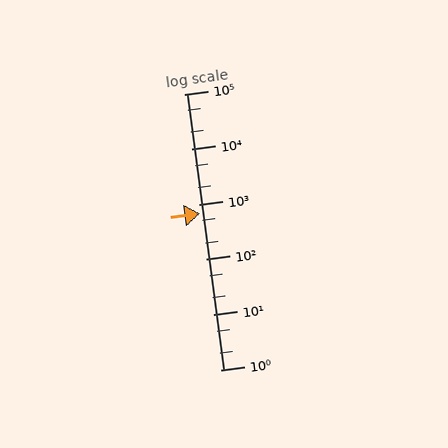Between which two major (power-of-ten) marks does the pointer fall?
The pointer is between 100 and 1000.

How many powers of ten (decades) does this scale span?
The scale spans 5 decades, from 1 to 100000.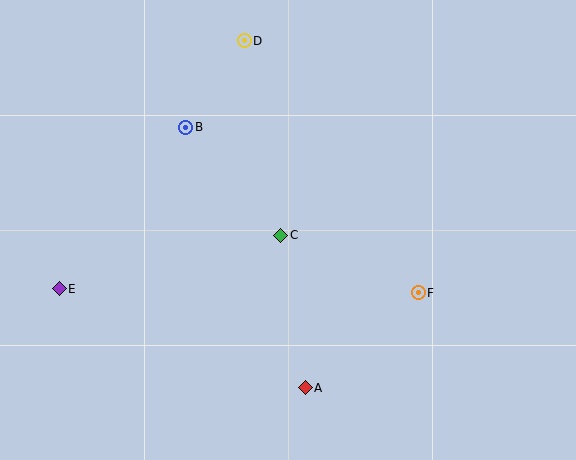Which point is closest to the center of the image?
Point C at (281, 235) is closest to the center.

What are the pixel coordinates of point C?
Point C is at (281, 235).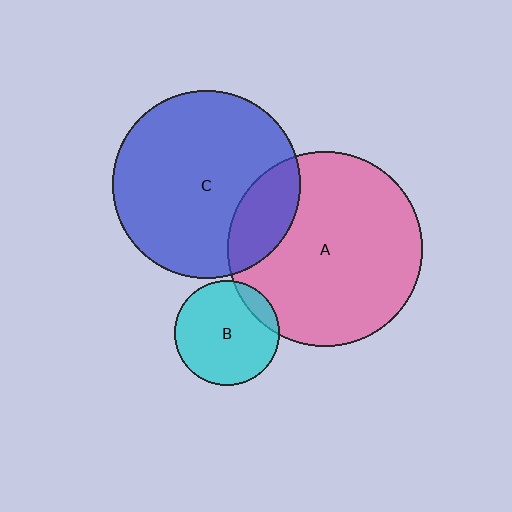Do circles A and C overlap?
Yes.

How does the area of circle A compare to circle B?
Approximately 3.5 times.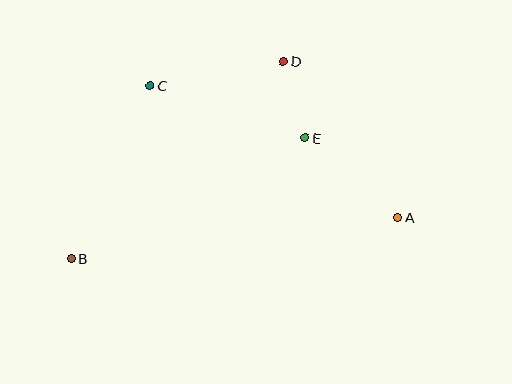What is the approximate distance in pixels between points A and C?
The distance between A and C is approximately 280 pixels.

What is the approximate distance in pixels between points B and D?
The distance between B and D is approximately 289 pixels.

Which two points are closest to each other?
Points D and E are closest to each other.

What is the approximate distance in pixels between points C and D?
The distance between C and D is approximately 135 pixels.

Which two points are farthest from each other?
Points A and B are farthest from each other.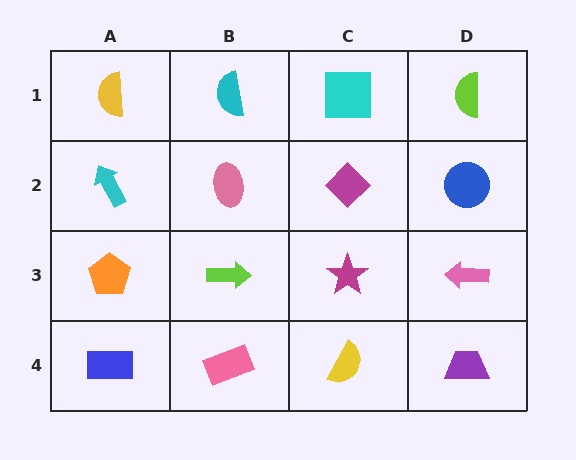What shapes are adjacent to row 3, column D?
A blue circle (row 2, column D), a purple trapezoid (row 4, column D), a magenta star (row 3, column C).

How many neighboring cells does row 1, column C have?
3.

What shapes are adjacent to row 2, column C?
A cyan square (row 1, column C), a magenta star (row 3, column C), a pink ellipse (row 2, column B), a blue circle (row 2, column D).